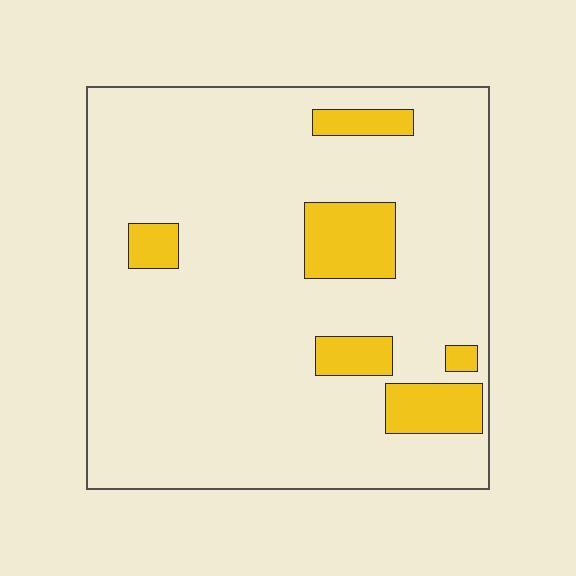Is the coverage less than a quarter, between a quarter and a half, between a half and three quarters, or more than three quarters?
Less than a quarter.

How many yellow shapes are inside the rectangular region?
6.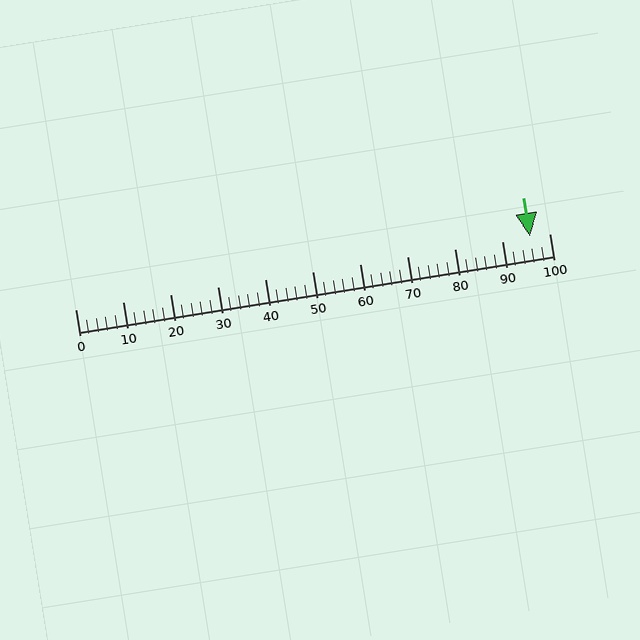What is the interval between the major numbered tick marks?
The major tick marks are spaced 10 units apart.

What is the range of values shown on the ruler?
The ruler shows values from 0 to 100.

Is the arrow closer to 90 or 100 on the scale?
The arrow is closer to 100.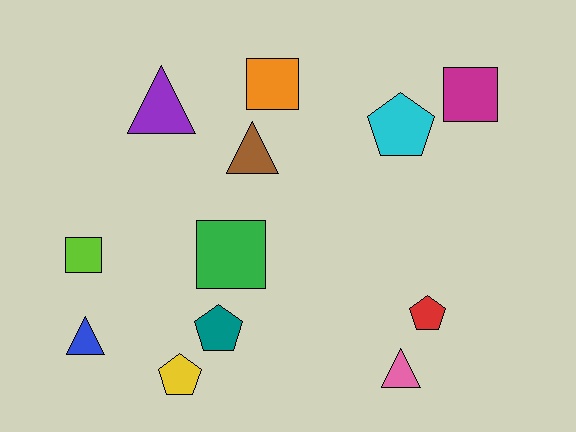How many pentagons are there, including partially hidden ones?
There are 4 pentagons.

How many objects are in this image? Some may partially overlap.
There are 12 objects.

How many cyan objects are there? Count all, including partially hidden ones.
There is 1 cyan object.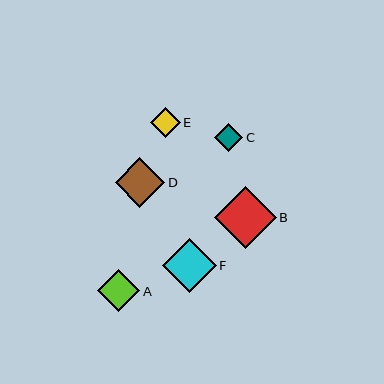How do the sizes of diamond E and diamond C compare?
Diamond E and diamond C are approximately the same size.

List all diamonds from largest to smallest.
From largest to smallest: B, F, D, A, E, C.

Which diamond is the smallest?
Diamond C is the smallest with a size of approximately 28 pixels.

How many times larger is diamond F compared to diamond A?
Diamond F is approximately 1.3 times the size of diamond A.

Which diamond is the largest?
Diamond B is the largest with a size of approximately 61 pixels.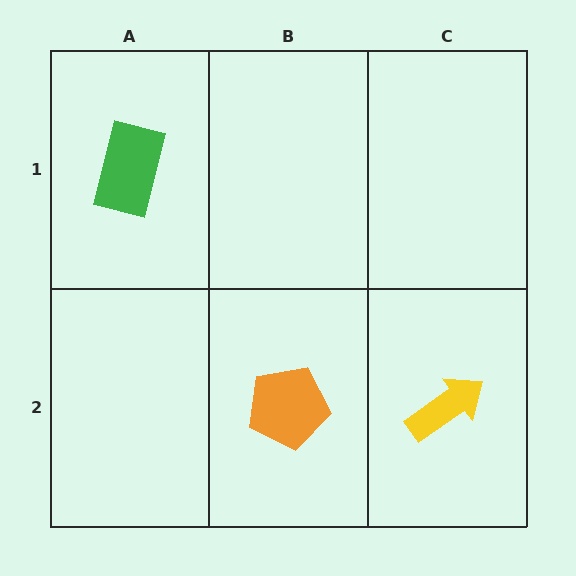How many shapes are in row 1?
1 shape.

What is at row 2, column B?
An orange pentagon.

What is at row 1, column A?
A green rectangle.